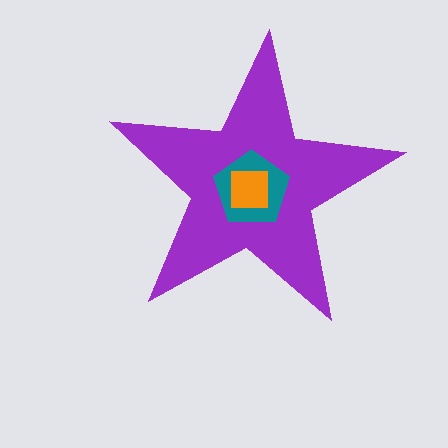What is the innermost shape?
The orange square.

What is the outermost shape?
The purple star.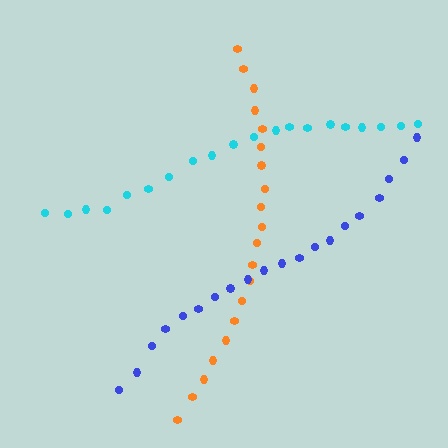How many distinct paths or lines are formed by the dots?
There are 3 distinct paths.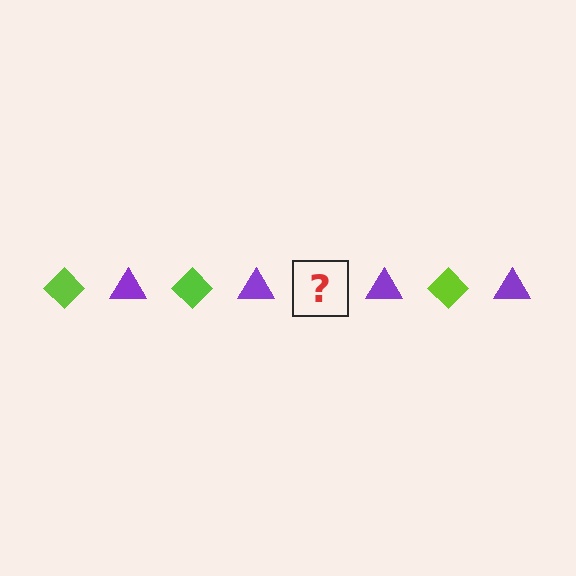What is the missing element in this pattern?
The missing element is a lime diamond.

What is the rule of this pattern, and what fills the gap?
The rule is that the pattern alternates between lime diamond and purple triangle. The gap should be filled with a lime diamond.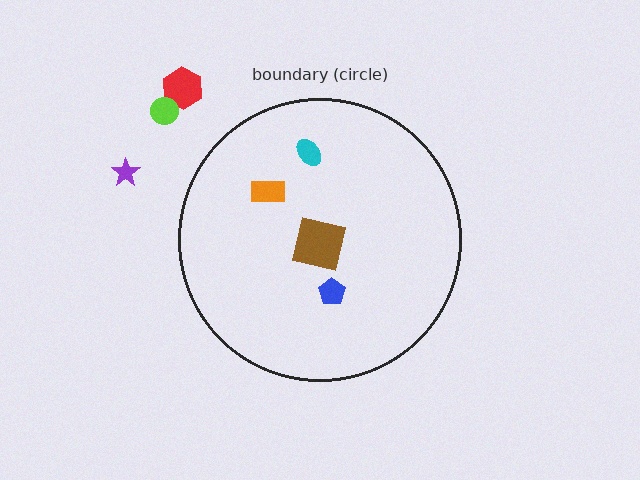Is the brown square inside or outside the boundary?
Inside.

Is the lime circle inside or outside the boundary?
Outside.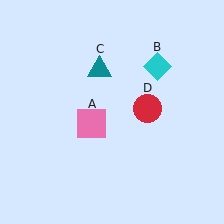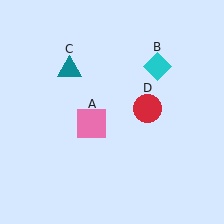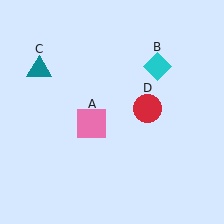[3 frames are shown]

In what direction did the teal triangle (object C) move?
The teal triangle (object C) moved left.